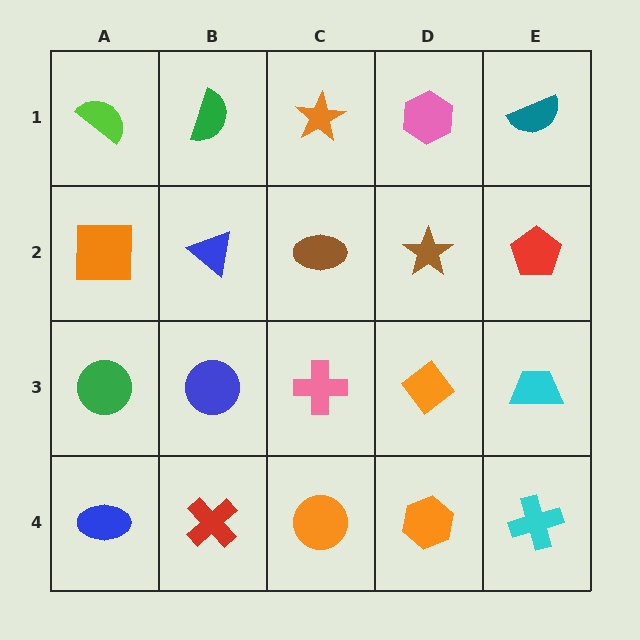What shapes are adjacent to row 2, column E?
A teal semicircle (row 1, column E), a cyan trapezoid (row 3, column E), a brown star (row 2, column D).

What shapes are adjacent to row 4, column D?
An orange diamond (row 3, column D), an orange circle (row 4, column C), a cyan cross (row 4, column E).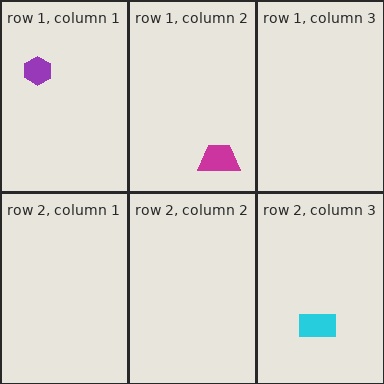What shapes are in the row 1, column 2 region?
The magenta trapezoid.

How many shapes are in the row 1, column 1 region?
1.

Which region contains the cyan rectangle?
The row 2, column 3 region.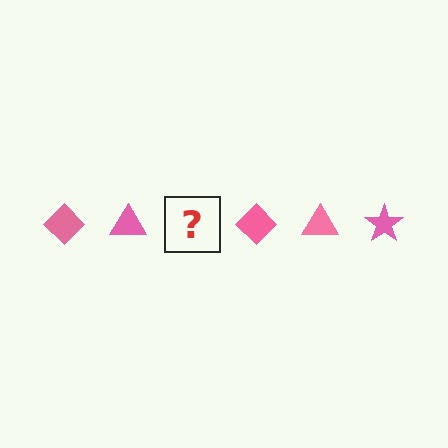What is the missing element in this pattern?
The missing element is a pink star.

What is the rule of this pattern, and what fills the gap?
The rule is that the pattern cycles through diamond, triangle, star shapes in pink. The gap should be filled with a pink star.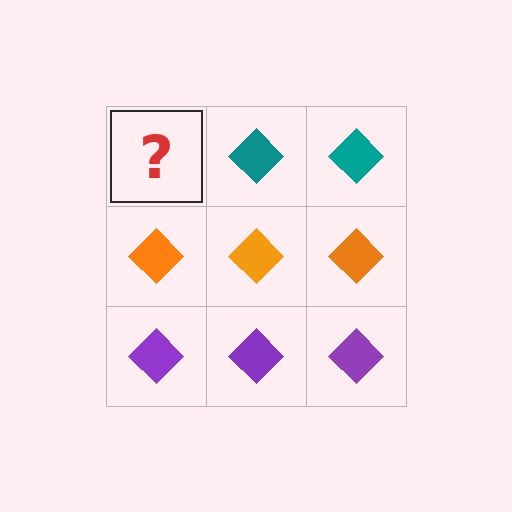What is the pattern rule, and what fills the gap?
The rule is that each row has a consistent color. The gap should be filled with a teal diamond.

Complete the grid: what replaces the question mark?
The question mark should be replaced with a teal diamond.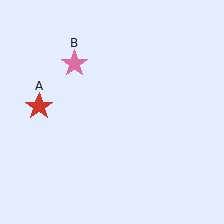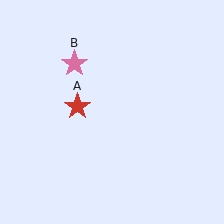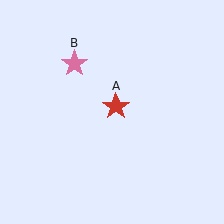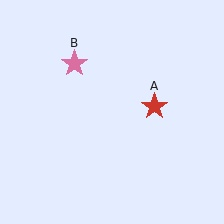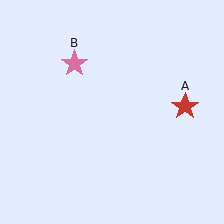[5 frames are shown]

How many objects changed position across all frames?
1 object changed position: red star (object A).